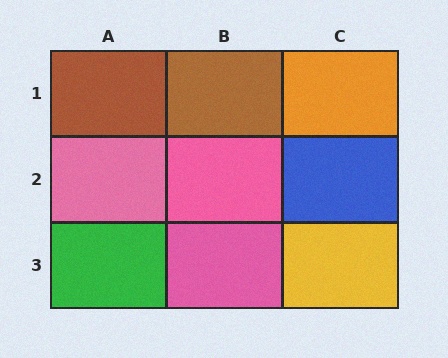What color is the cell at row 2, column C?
Blue.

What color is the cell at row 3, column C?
Yellow.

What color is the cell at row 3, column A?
Green.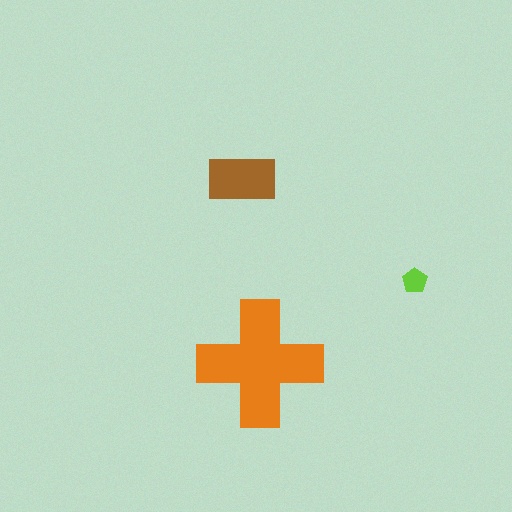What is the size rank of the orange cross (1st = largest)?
1st.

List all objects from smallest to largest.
The lime pentagon, the brown rectangle, the orange cross.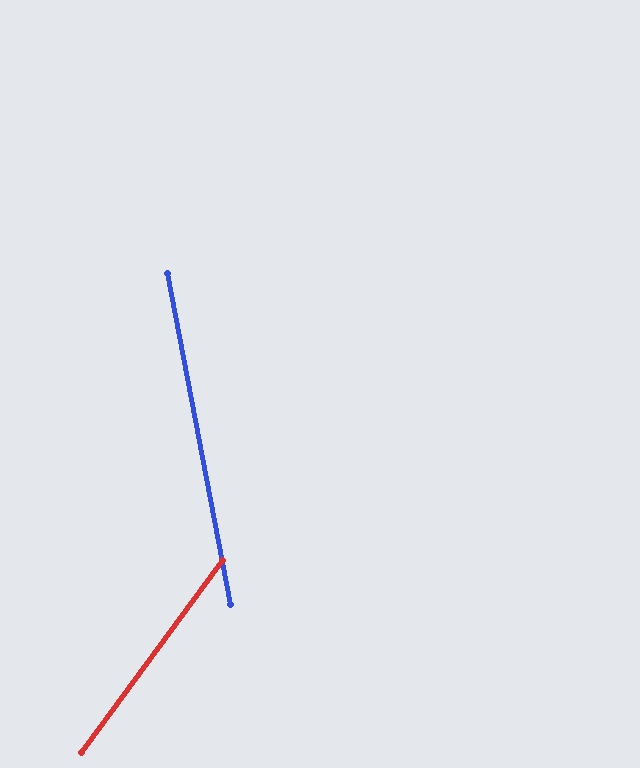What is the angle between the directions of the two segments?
Approximately 47 degrees.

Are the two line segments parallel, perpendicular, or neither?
Neither parallel nor perpendicular — they differ by about 47°.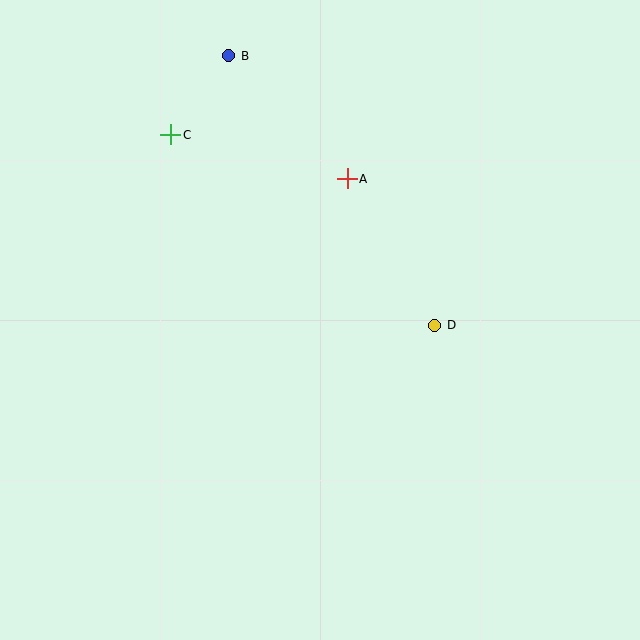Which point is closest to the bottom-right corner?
Point D is closest to the bottom-right corner.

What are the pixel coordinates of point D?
Point D is at (435, 325).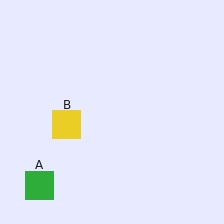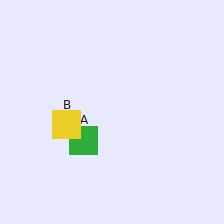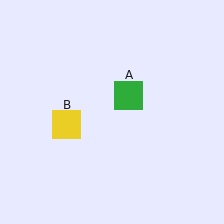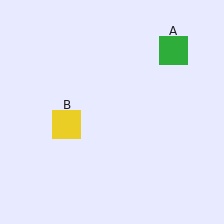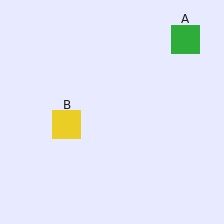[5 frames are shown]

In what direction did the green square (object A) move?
The green square (object A) moved up and to the right.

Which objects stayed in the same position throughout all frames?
Yellow square (object B) remained stationary.